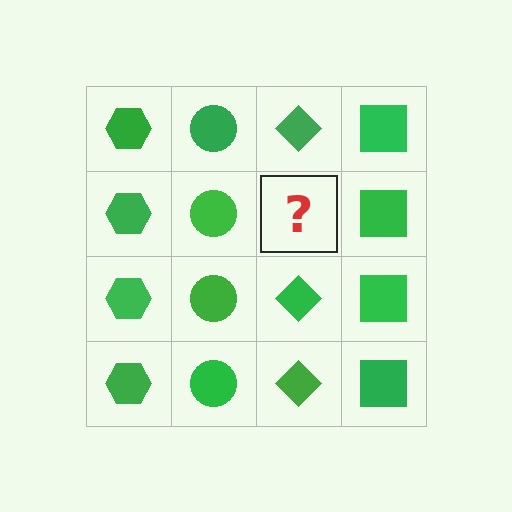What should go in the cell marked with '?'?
The missing cell should contain a green diamond.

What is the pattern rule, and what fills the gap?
The rule is that each column has a consistent shape. The gap should be filled with a green diamond.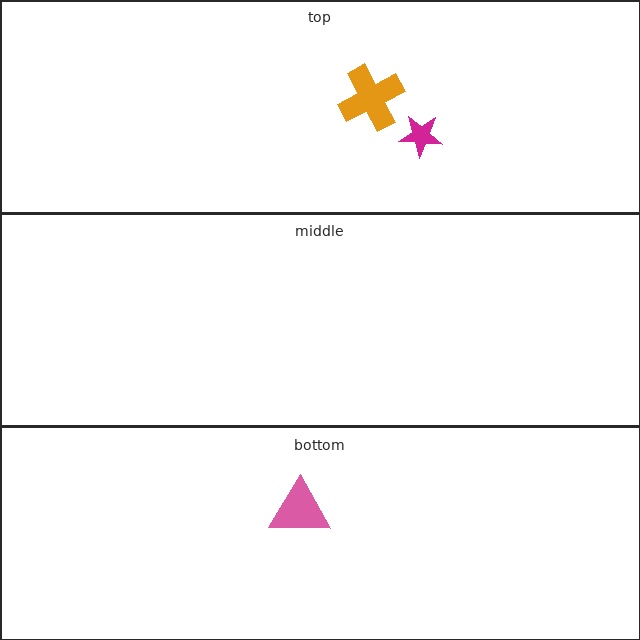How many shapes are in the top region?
2.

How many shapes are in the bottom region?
1.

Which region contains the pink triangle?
The bottom region.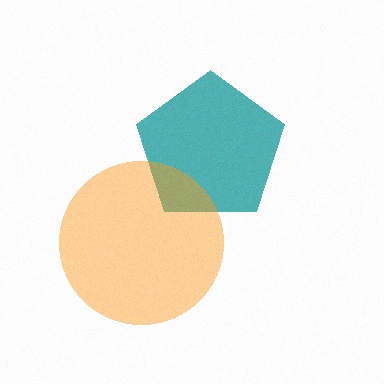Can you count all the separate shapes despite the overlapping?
Yes, there are 2 separate shapes.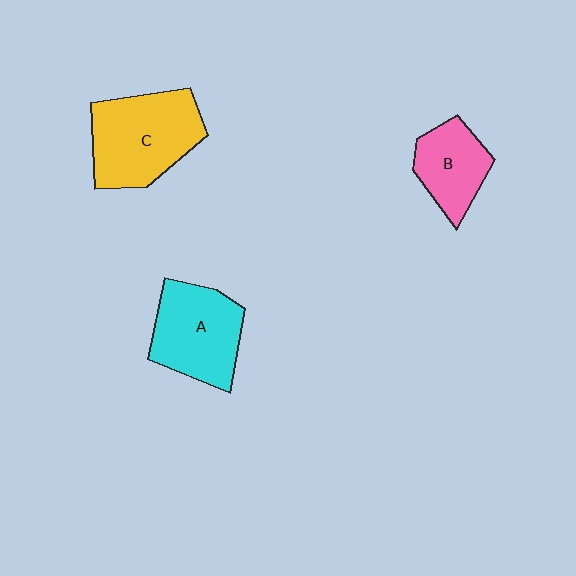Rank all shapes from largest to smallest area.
From largest to smallest: C (yellow), A (cyan), B (pink).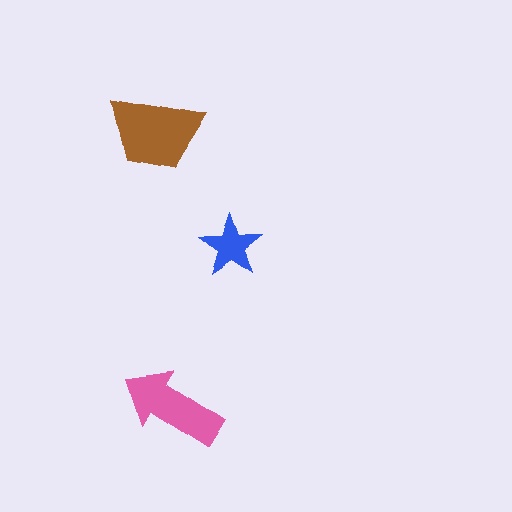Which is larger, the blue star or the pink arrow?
The pink arrow.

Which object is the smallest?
The blue star.